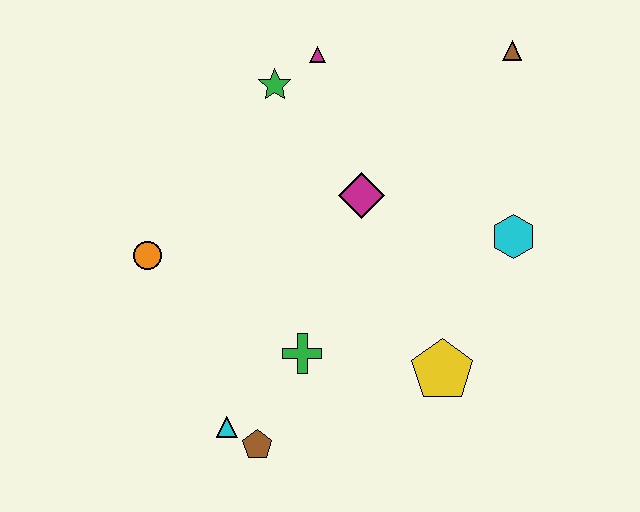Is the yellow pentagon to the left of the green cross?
No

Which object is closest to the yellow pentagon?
The green cross is closest to the yellow pentagon.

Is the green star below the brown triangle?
Yes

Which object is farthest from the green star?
The brown pentagon is farthest from the green star.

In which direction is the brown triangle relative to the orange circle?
The brown triangle is to the right of the orange circle.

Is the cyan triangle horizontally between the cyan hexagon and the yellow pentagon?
No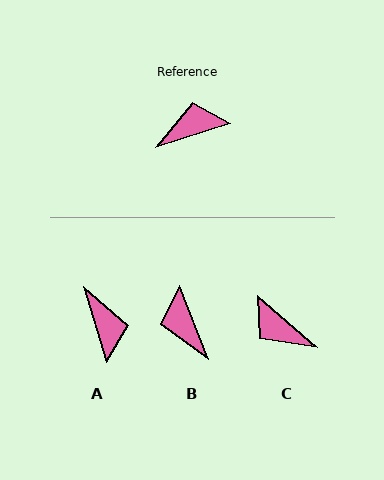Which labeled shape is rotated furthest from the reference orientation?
C, about 121 degrees away.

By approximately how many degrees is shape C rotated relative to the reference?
Approximately 121 degrees counter-clockwise.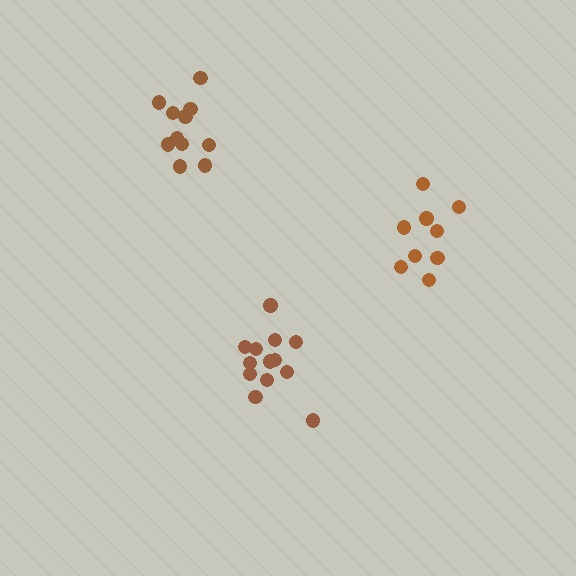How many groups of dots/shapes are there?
There are 3 groups.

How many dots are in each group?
Group 1: 9 dots, Group 2: 13 dots, Group 3: 11 dots (33 total).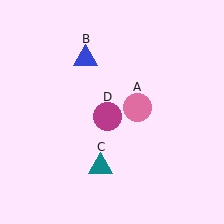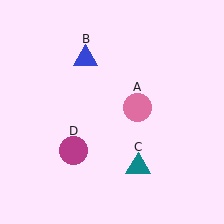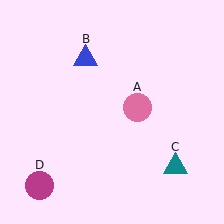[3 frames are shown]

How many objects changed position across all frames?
2 objects changed position: teal triangle (object C), magenta circle (object D).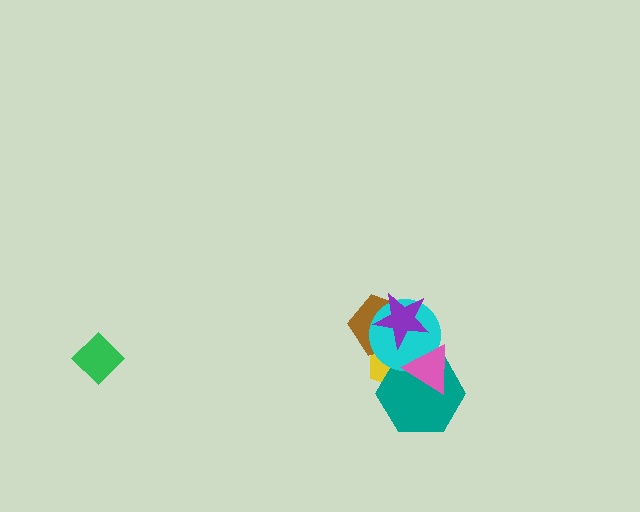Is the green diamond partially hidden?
No, no other shape covers it.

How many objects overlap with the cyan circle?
5 objects overlap with the cyan circle.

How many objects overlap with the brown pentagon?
3 objects overlap with the brown pentagon.